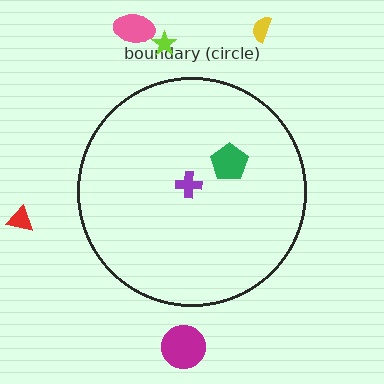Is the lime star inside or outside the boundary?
Outside.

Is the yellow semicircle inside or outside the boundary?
Outside.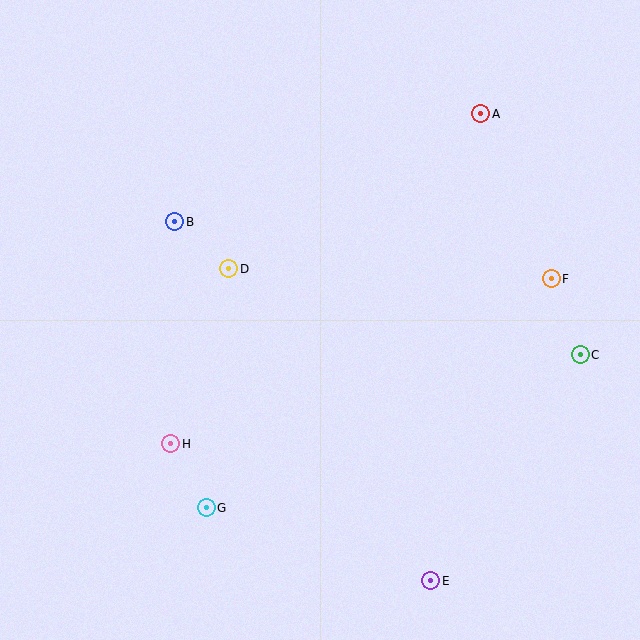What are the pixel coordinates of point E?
Point E is at (431, 581).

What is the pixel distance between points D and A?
The distance between D and A is 296 pixels.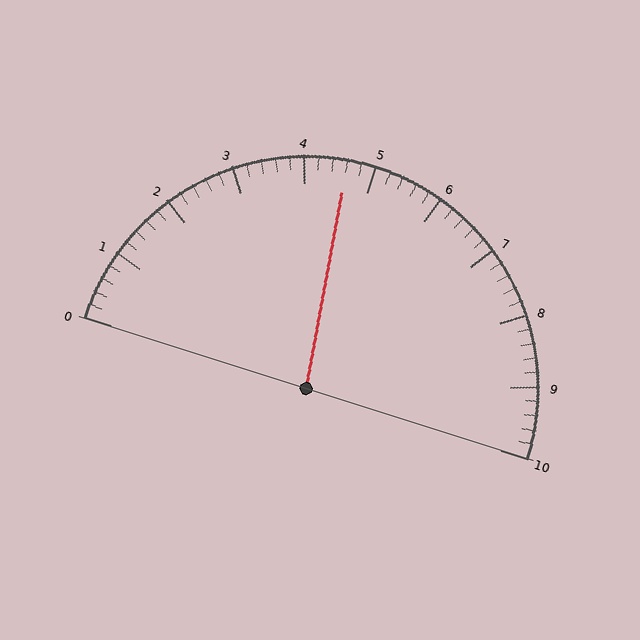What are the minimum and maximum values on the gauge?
The gauge ranges from 0 to 10.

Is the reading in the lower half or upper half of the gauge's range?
The reading is in the lower half of the range (0 to 10).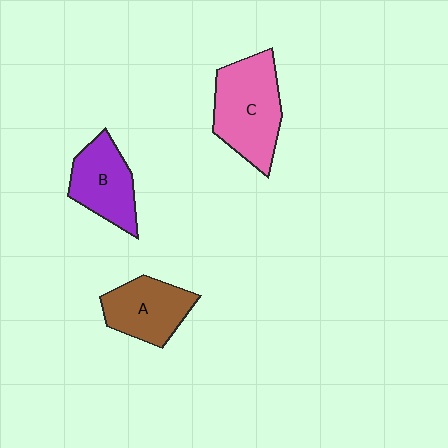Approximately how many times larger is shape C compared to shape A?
Approximately 1.4 times.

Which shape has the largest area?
Shape C (pink).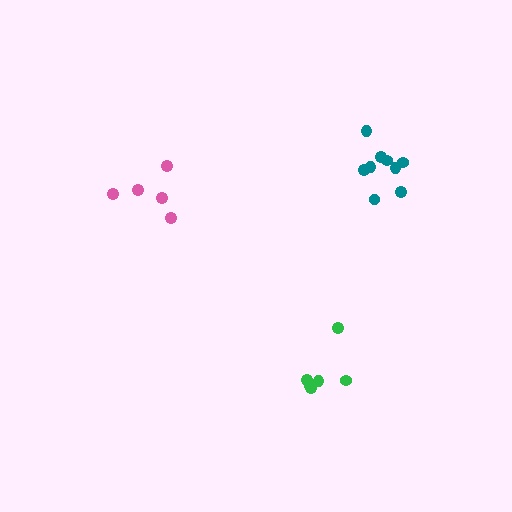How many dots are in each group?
Group 1: 5 dots, Group 2: 9 dots, Group 3: 6 dots (20 total).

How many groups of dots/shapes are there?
There are 3 groups.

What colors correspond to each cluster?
The clusters are colored: pink, teal, green.